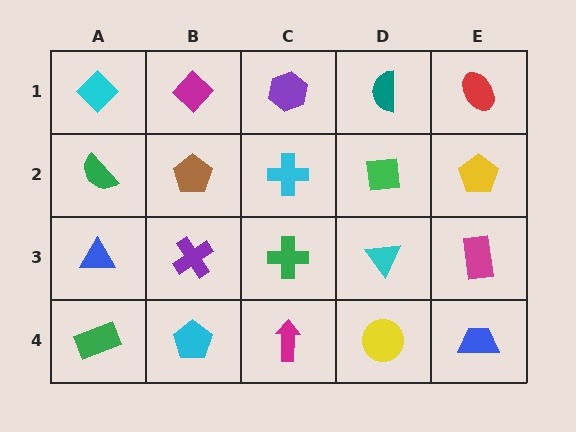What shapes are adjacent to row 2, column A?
A cyan diamond (row 1, column A), a blue triangle (row 3, column A), a brown pentagon (row 2, column B).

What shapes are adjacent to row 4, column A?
A blue triangle (row 3, column A), a cyan pentagon (row 4, column B).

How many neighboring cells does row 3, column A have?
3.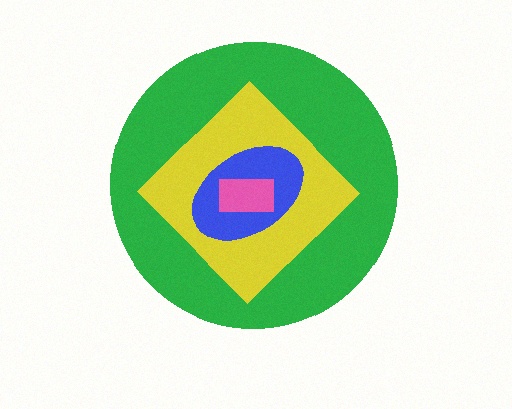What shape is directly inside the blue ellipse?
The pink rectangle.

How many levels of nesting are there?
4.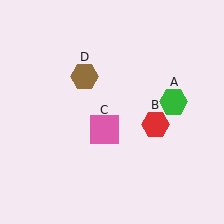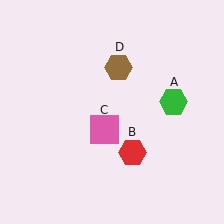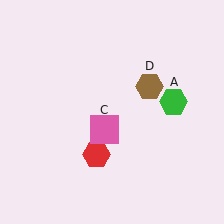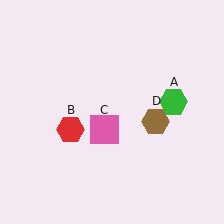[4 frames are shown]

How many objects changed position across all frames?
2 objects changed position: red hexagon (object B), brown hexagon (object D).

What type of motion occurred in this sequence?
The red hexagon (object B), brown hexagon (object D) rotated clockwise around the center of the scene.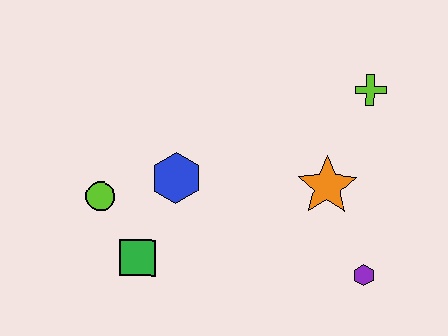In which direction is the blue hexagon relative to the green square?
The blue hexagon is above the green square.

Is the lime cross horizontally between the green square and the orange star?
No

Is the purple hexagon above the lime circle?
No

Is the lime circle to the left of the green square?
Yes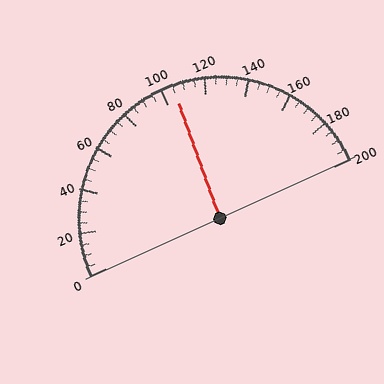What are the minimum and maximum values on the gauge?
The gauge ranges from 0 to 200.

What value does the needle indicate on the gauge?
The needle indicates approximately 105.